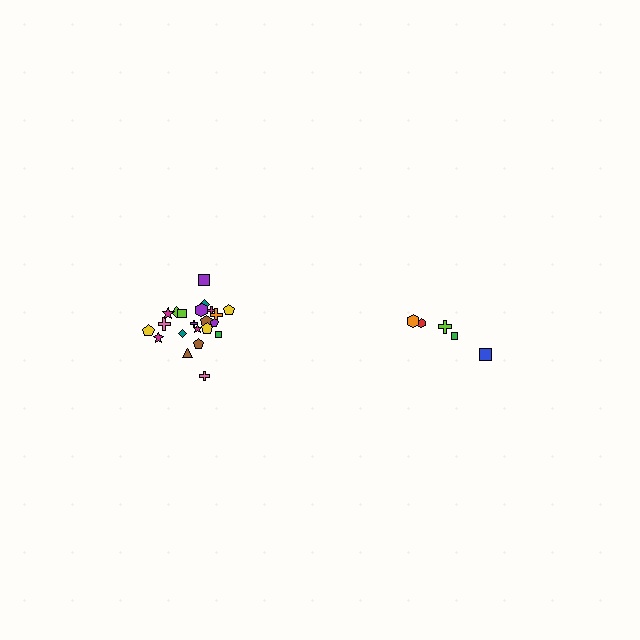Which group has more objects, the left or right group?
The left group.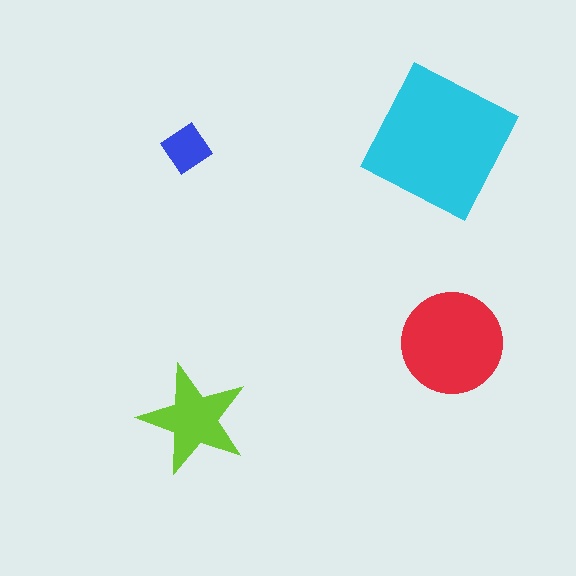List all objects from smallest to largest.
The blue diamond, the lime star, the red circle, the cyan square.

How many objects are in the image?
There are 4 objects in the image.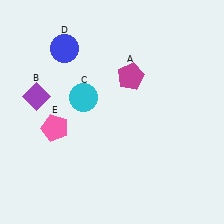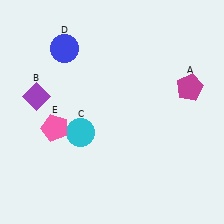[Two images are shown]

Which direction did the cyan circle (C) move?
The cyan circle (C) moved down.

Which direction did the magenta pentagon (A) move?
The magenta pentagon (A) moved right.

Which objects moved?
The objects that moved are: the magenta pentagon (A), the cyan circle (C).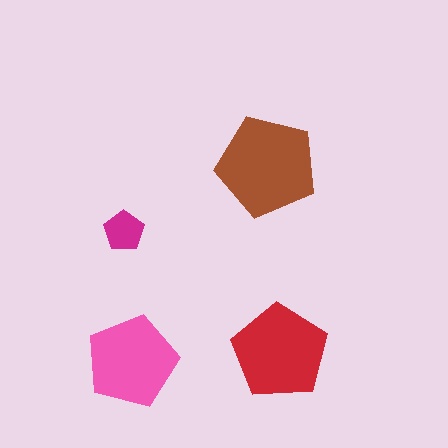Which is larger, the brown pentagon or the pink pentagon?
The brown one.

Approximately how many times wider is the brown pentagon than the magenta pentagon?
About 2.5 times wider.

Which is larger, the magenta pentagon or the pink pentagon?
The pink one.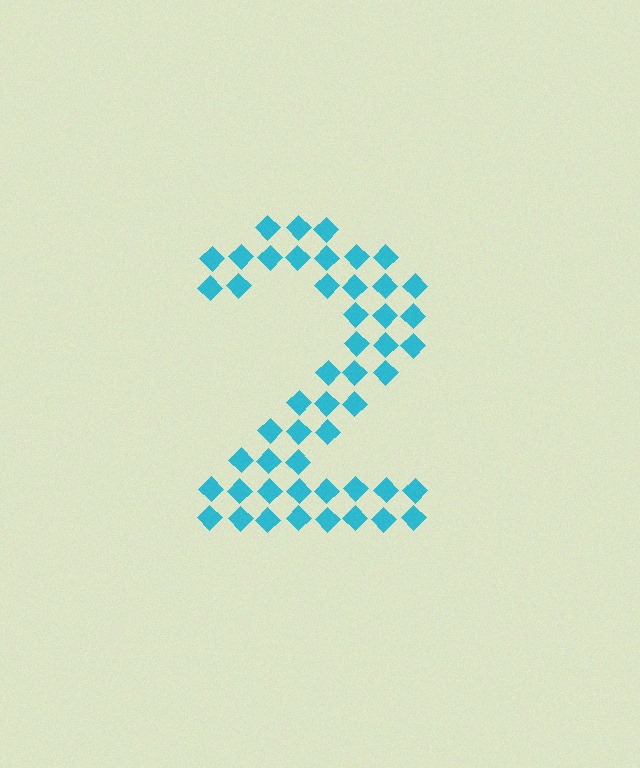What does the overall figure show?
The overall figure shows the digit 2.